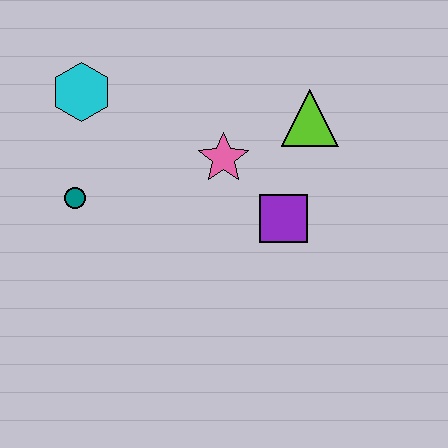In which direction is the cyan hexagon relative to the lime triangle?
The cyan hexagon is to the left of the lime triangle.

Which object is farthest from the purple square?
The cyan hexagon is farthest from the purple square.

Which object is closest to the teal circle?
The cyan hexagon is closest to the teal circle.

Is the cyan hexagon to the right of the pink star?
No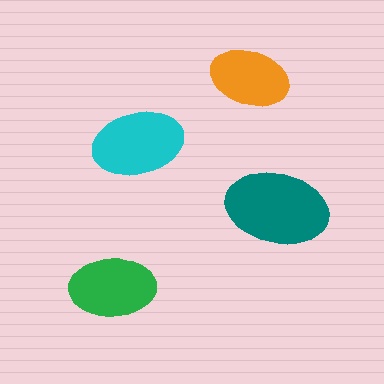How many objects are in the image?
There are 4 objects in the image.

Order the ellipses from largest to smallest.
the teal one, the cyan one, the green one, the orange one.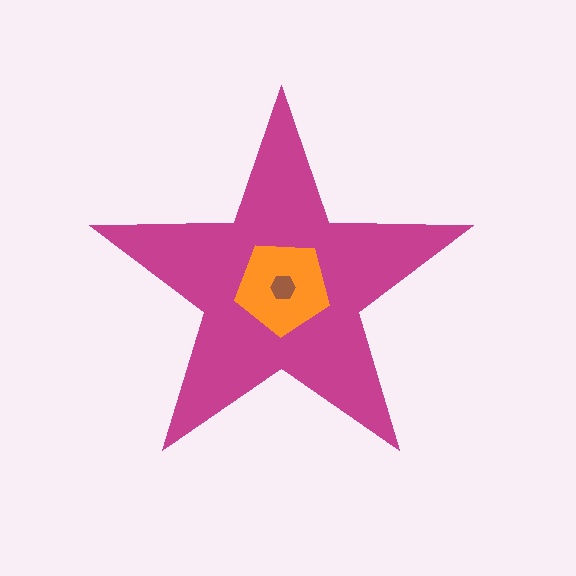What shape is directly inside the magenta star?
The orange pentagon.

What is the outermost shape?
The magenta star.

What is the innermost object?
The brown hexagon.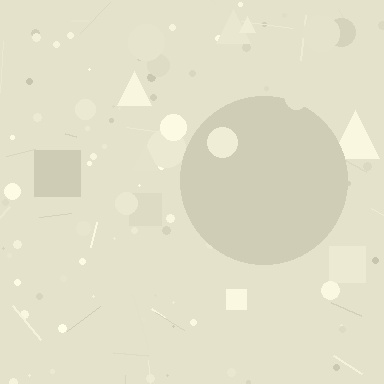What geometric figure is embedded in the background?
A circle is embedded in the background.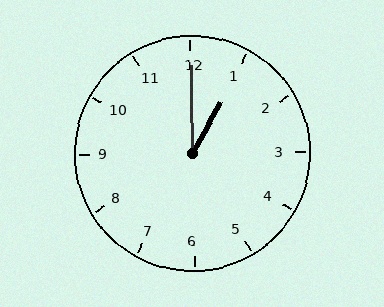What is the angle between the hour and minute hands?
Approximately 30 degrees.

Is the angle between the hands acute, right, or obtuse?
It is acute.